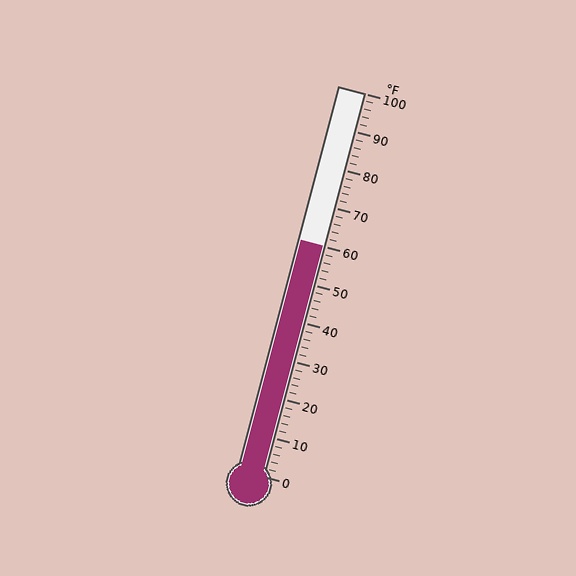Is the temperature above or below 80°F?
The temperature is below 80°F.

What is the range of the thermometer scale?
The thermometer scale ranges from 0°F to 100°F.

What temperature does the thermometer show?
The thermometer shows approximately 60°F.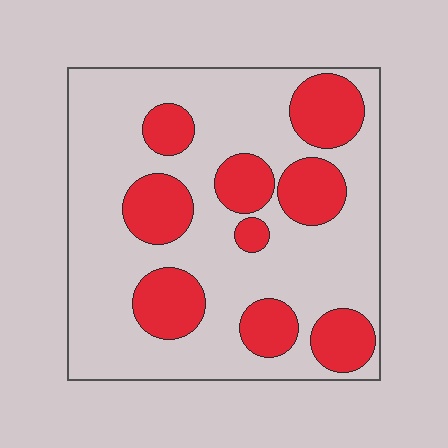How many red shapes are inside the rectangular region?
9.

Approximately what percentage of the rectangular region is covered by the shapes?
Approximately 30%.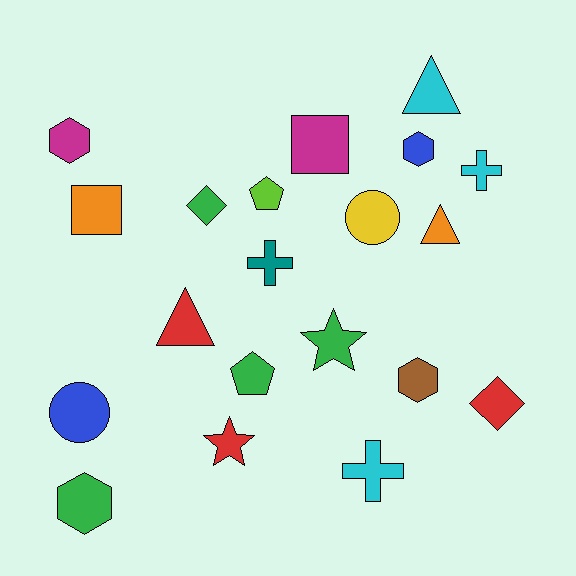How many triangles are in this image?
There are 3 triangles.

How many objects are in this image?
There are 20 objects.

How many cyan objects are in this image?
There are 3 cyan objects.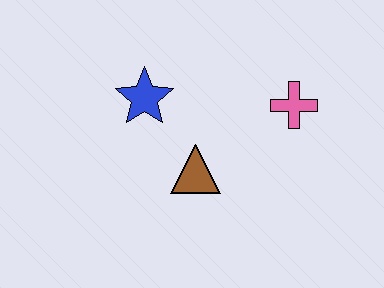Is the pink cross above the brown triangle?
Yes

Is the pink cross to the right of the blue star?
Yes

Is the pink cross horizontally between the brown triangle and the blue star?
No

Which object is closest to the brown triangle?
The blue star is closest to the brown triangle.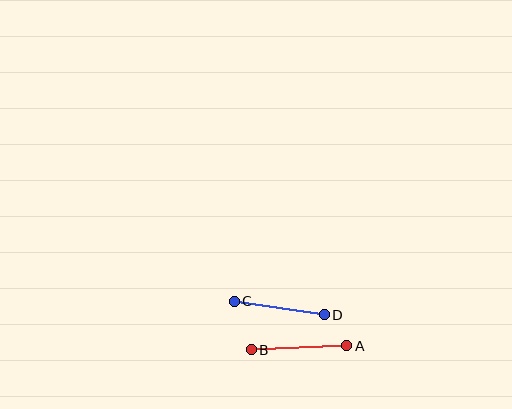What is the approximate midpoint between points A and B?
The midpoint is at approximately (299, 348) pixels.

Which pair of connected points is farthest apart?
Points A and B are farthest apart.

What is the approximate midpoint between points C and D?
The midpoint is at approximately (279, 308) pixels.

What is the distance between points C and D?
The distance is approximately 91 pixels.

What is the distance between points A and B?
The distance is approximately 96 pixels.